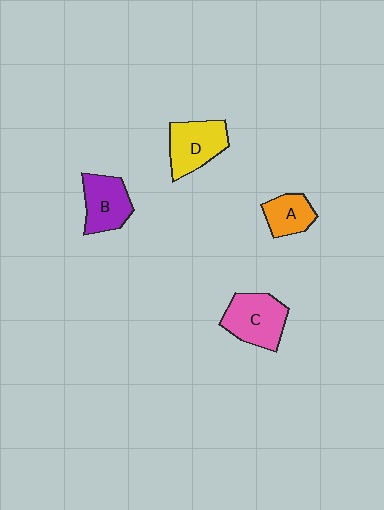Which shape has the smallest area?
Shape A (orange).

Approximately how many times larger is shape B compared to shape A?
Approximately 1.3 times.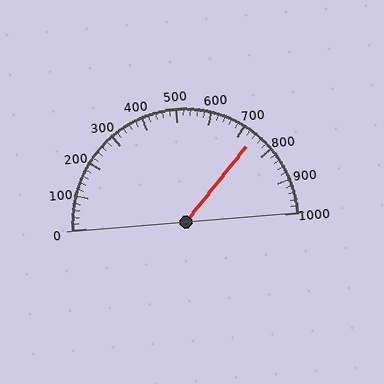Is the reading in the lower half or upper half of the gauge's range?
The reading is in the upper half of the range (0 to 1000).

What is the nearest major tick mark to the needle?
The nearest major tick mark is 700.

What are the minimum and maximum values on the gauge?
The gauge ranges from 0 to 1000.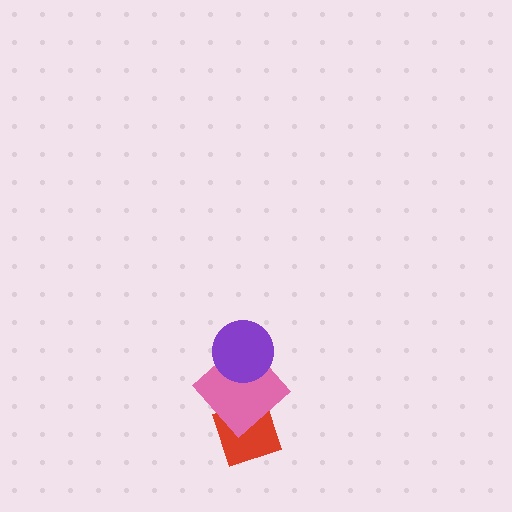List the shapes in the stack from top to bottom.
From top to bottom: the purple circle, the pink diamond, the red diamond.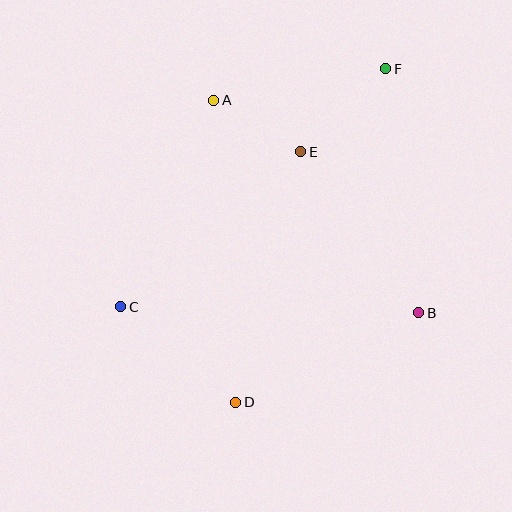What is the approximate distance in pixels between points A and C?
The distance between A and C is approximately 227 pixels.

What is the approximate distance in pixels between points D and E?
The distance between D and E is approximately 259 pixels.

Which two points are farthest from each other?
Points D and F are farthest from each other.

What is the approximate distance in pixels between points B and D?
The distance between B and D is approximately 203 pixels.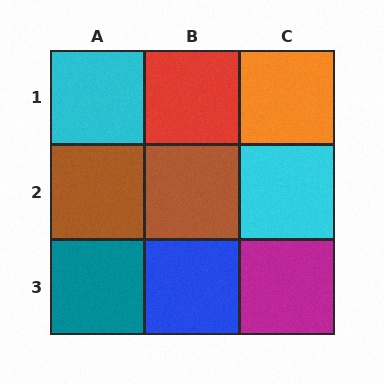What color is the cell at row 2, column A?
Brown.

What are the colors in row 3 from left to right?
Teal, blue, magenta.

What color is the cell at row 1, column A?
Cyan.